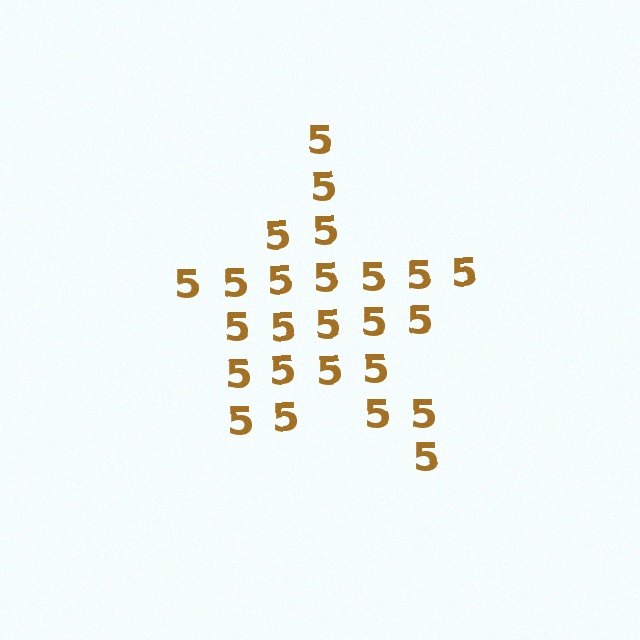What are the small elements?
The small elements are digit 5's.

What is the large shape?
The large shape is a star.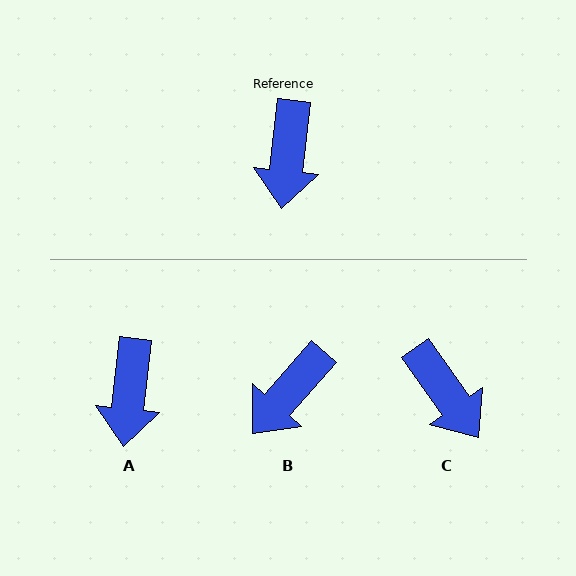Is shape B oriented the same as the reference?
No, it is off by about 35 degrees.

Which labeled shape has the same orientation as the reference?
A.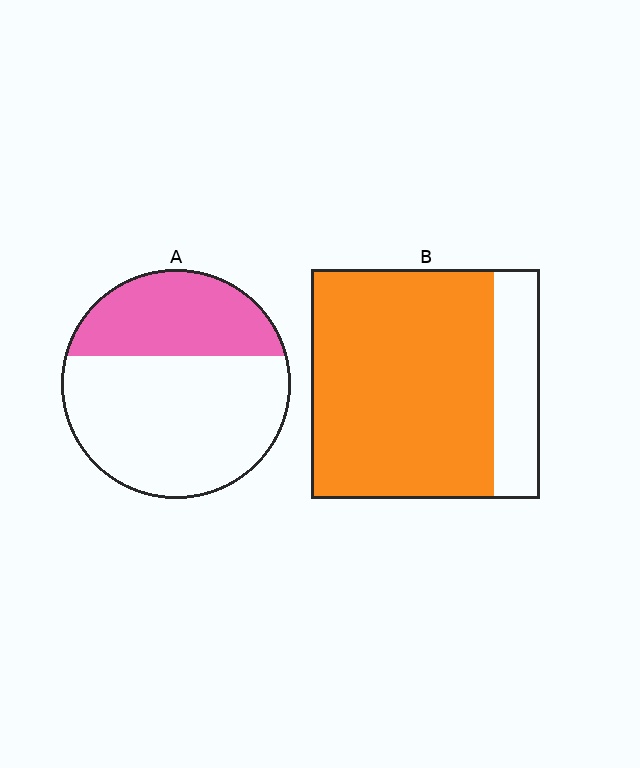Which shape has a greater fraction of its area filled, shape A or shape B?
Shape B.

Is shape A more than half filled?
No.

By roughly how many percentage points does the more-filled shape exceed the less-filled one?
By roughly 45 percentage points (B over A).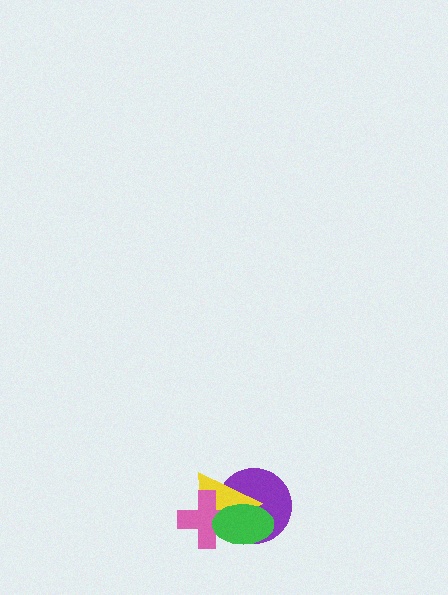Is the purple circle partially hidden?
Yes, it is partially covered by another shape.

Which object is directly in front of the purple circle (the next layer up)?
The yellow triangle is directly in front of the purple circle.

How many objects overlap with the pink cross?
3 objects overlap with the pink cross.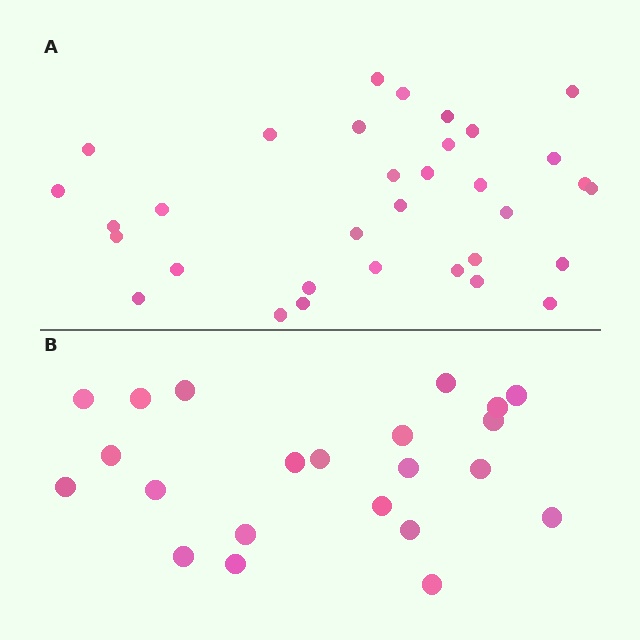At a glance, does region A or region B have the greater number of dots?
Region A (the top region) has more dots.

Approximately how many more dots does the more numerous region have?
Region A has roughly 12 or so more dots than region B.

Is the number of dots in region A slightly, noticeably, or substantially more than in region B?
Region A has substantially more. The ratio is roughly 1.5 to 1.